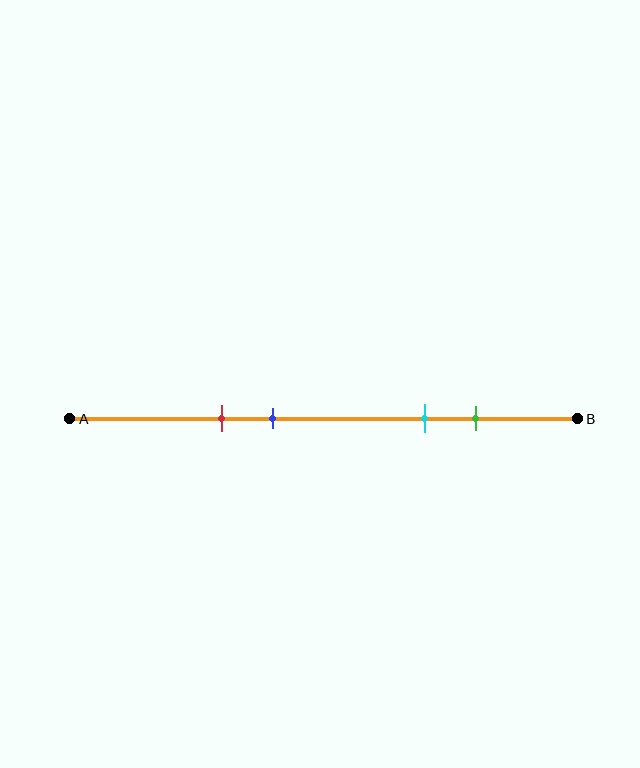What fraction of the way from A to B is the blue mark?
The blue mark is approximately 40% (0.4) of the way from A to B.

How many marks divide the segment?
There are 4 marks dividing the segment.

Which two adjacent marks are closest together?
The red and blue marks are the closest adjacent pair.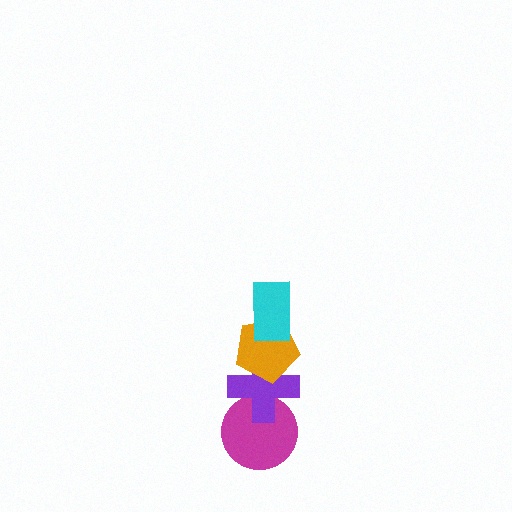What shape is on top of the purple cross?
The orange pentagon is on top of the purple cross.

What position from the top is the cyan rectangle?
The cyan rectangle is 1st from the top.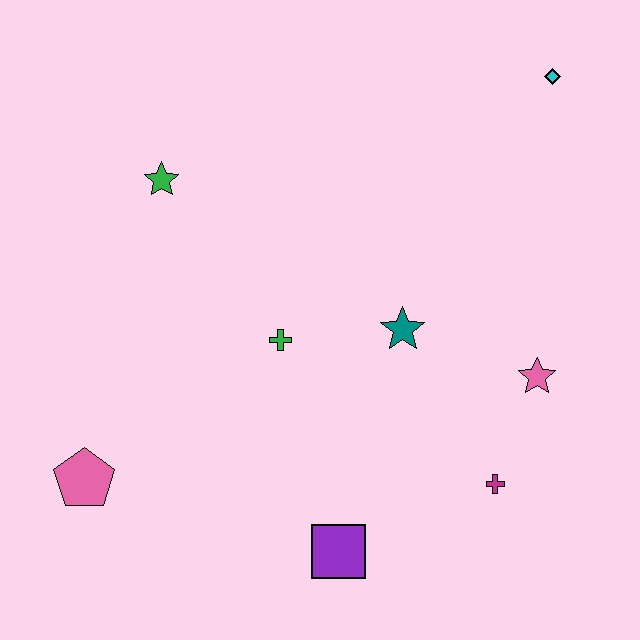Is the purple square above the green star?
No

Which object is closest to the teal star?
The green cross is closest to the teal star.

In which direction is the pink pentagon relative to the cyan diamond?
The pink pentagon is to the left of the cyan diamond.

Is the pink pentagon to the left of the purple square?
Yes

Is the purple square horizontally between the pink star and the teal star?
No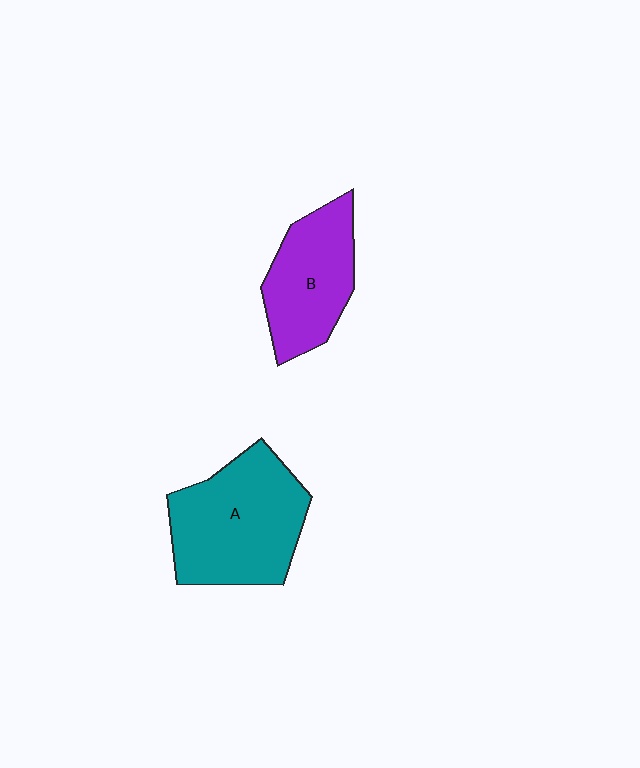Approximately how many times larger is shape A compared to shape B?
Approximately 1.4 times.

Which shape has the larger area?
Shape A (teal).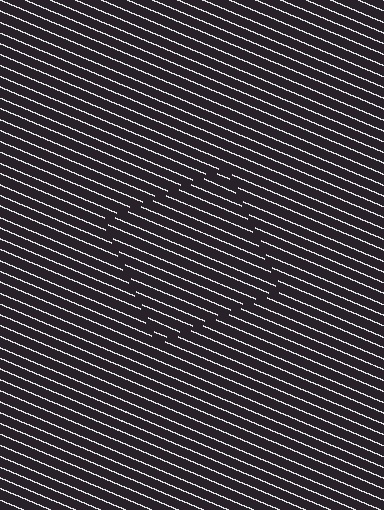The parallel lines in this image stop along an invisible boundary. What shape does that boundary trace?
An illusory square. The interior of the shape contains the same grating, shifted by half a period — the contour is defined by the phase discontinuity where line-ends from the inner and outer gratings abut.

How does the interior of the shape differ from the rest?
The interior of the shape contains the same grating, shifted by half a period — the contour is defined by the phase discontinuity where line-ends from the inner and outer gratings abut.